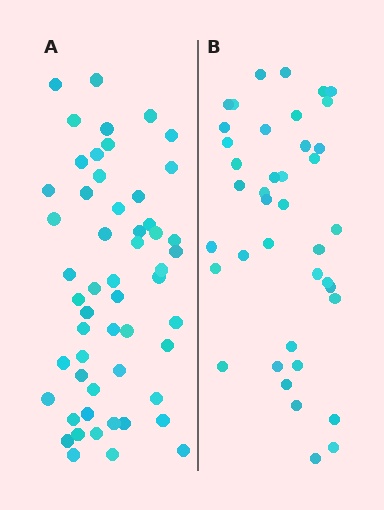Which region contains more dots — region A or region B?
Region A (the left region) has more dots.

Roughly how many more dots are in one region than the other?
Region A has approximately 15 more dots than region B.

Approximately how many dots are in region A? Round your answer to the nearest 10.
About 50 dots. (The exact count is 54, which rounds to 50.)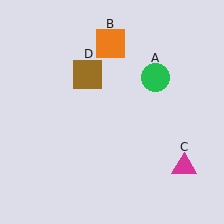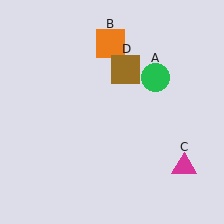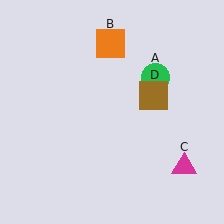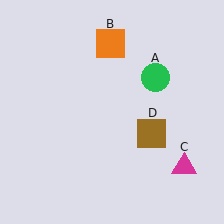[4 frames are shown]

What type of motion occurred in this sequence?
The brown square (object D) rotated clockwise around the center of the scene.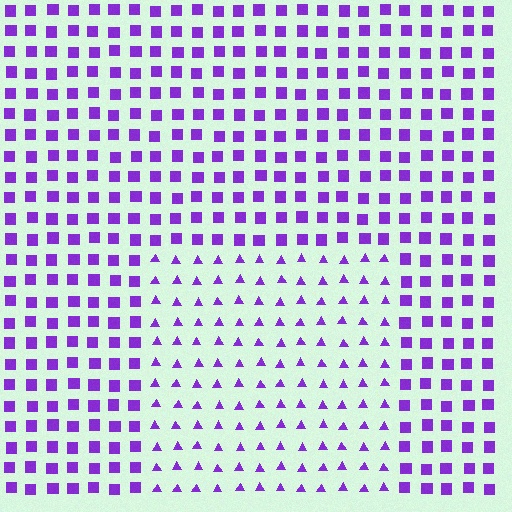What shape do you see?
I see a rectangle.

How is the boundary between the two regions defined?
The boundary is defined by a change in element shape: triangles inside vs. squares outside. All elements share the same color and spacing.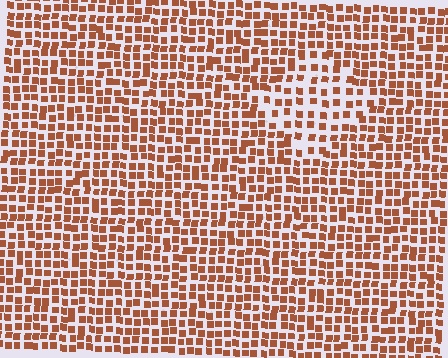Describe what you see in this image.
The image contains small brown elements arranged at two different densities. A diamond-shaped region is visible where the elements are less densely packed than the surrounding area.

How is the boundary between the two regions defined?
The boundary is defined by a change in element density (approximately 1.6x ratio). All elements are the same color, size, and shape.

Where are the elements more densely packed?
The elements are more densely packed outside the diamond boundary.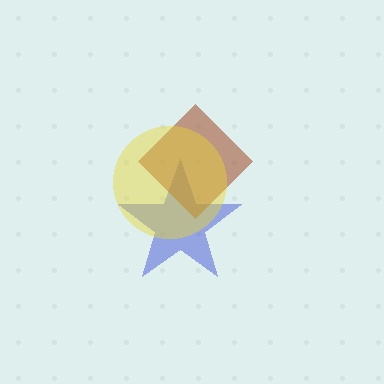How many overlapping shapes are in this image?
There are 3 overlapping shapes in the image.